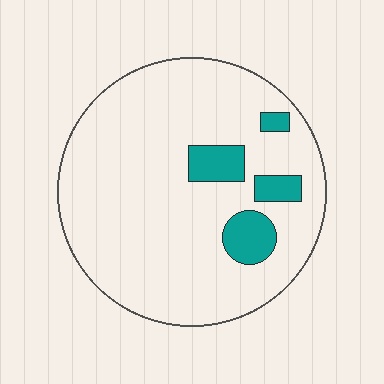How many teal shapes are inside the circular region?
4.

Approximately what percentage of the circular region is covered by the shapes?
Approximately 10%.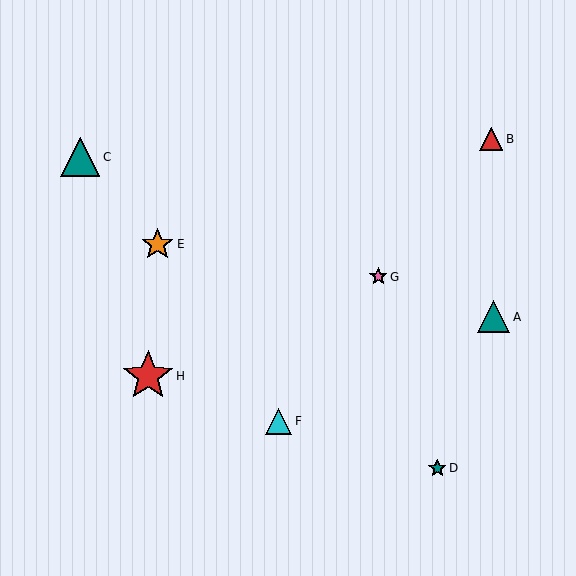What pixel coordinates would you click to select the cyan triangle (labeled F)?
Click at (278, 421) to select the cyan triangle F.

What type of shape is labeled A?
Shape A is a teal triangle.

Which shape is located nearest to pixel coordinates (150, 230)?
The orange star (labeled E) at (158, 245) is nearest to that location.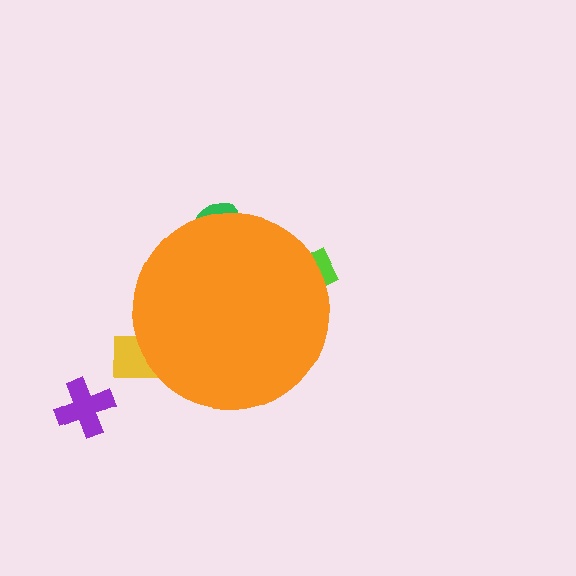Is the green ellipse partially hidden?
Yes, the green ellipse is partially hidden behind the orange circle.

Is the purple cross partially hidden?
No, the purple cross is fully visible.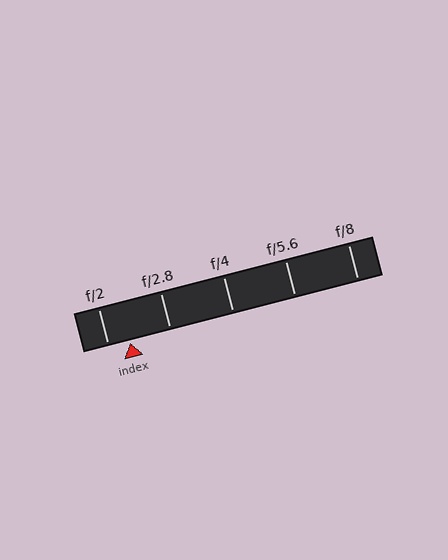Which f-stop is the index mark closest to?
The index mark is closest to f/2.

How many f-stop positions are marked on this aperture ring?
There are 5 f-stop positions marked.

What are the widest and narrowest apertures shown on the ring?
The widest aperture shown is f/2 and the narrowest is f/8.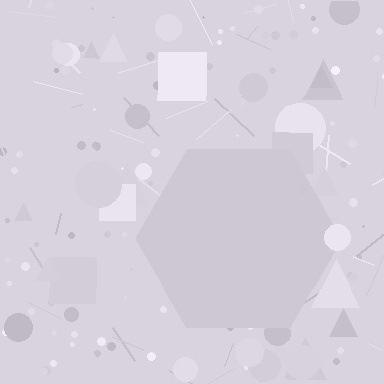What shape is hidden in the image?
A hexagon is hidden in the image.